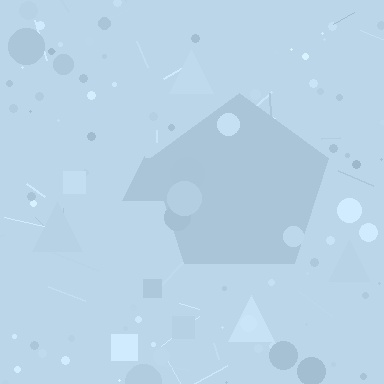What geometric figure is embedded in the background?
A pentagon is embedded in the background.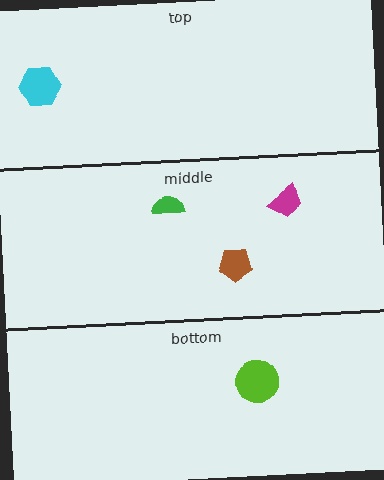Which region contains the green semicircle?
The middle region.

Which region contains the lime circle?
The bottom region.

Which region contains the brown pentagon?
The middle region.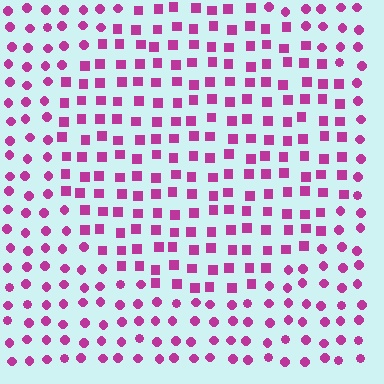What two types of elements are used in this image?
The image uses squares inside the circle region and circles outside it.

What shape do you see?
I see a circle.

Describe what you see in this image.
The image is filled with small magenta elements arranged in a uniform grid. A circle-shaped region contains squares, while the surrounding area contains circles. The boundary is defined purely by the change in element shape.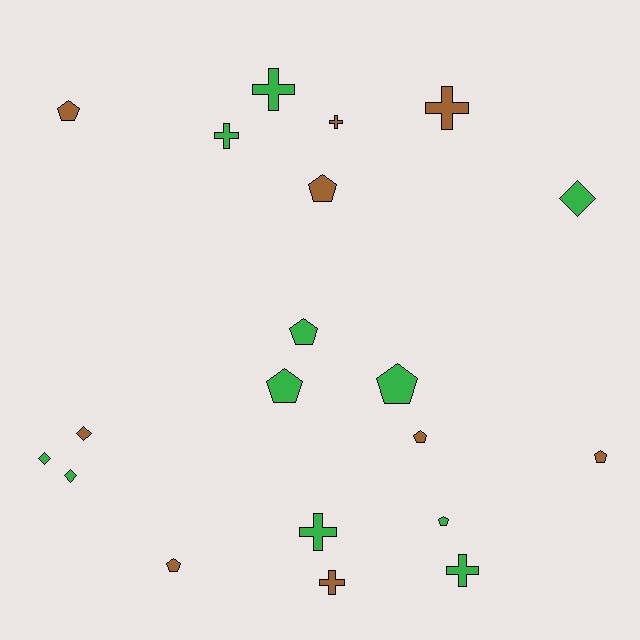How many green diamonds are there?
There are 3 green diamonds.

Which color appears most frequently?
Green, with 11 objects.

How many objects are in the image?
There are 20 objects.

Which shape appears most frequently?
Pentagon, with 9 objects.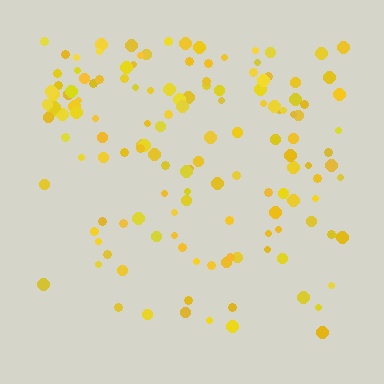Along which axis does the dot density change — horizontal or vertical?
Vertical.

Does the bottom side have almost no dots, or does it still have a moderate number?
Still a moderate number, just noticeably fewer than the top.